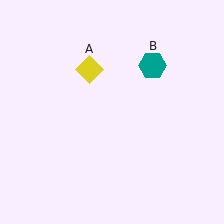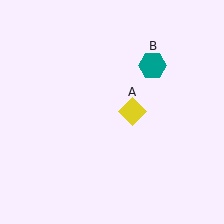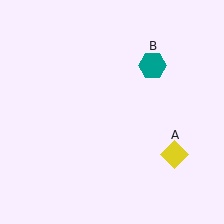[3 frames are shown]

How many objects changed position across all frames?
1 object changed position: yellow diamond (object A).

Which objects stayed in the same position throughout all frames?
Teal hexagon (object B) remained stationary.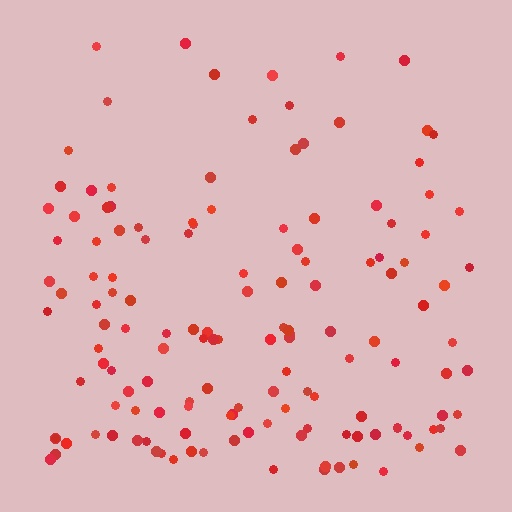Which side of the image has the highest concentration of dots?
The bottom.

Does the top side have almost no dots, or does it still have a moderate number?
Still a moderate number, just noticeably fewer than the bottom.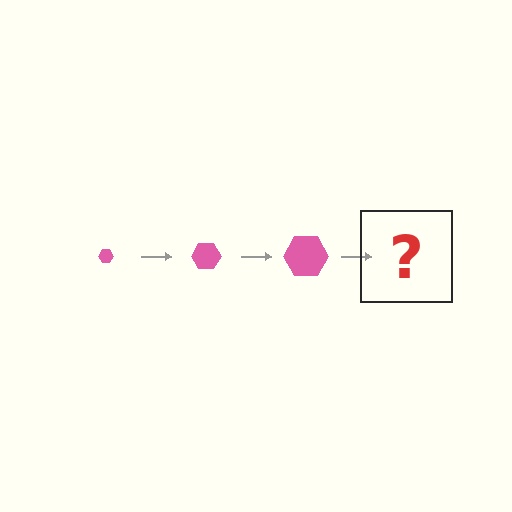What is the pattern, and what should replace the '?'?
The pattern is that the hexagon gets progressively larger each step. The '?' should be a pink hexagon, larger than the previous one.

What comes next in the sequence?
The next element should be a pink hexagon, larger than the previous one.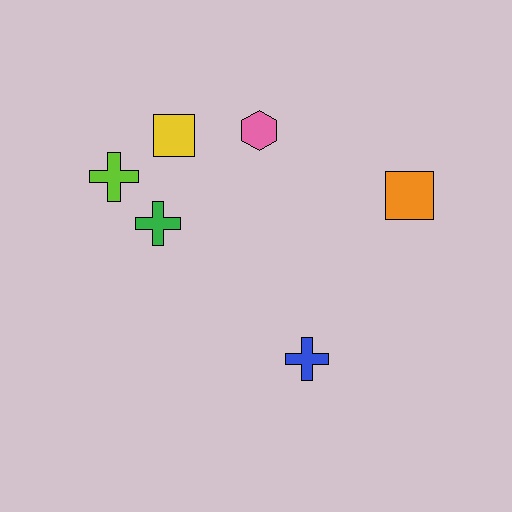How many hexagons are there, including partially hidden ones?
There is 1 hexagon.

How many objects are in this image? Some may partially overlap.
There are 6 objects.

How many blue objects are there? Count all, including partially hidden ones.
There is 1 blue object.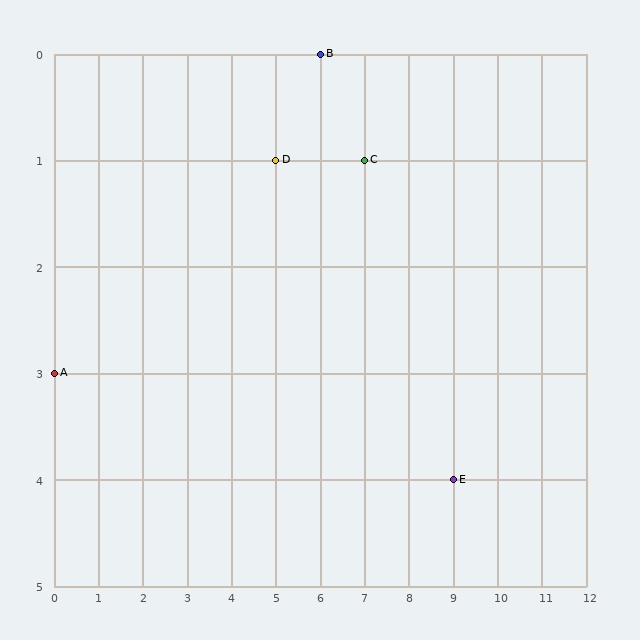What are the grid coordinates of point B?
Point B is at grid coordinates (6, 0).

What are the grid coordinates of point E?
Point E is at grid coordinates (9, 4).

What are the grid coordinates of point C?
Point C is at grid coordinates (7, 1).